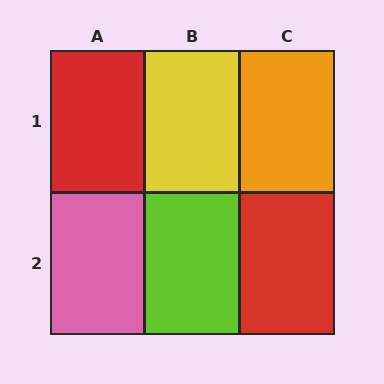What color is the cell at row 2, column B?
Lime.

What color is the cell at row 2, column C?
Red.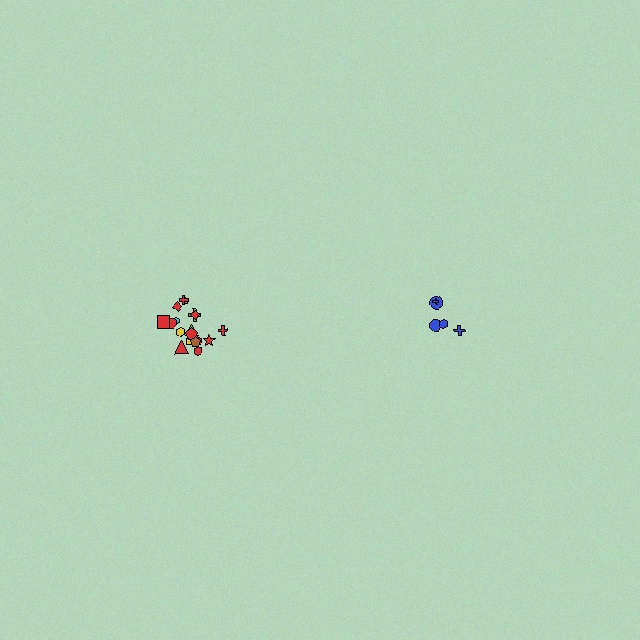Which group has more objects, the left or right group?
The left group.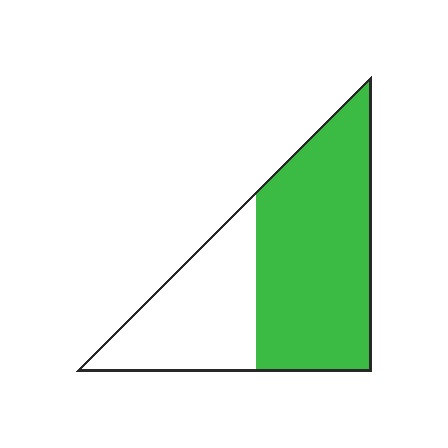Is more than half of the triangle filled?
Yes.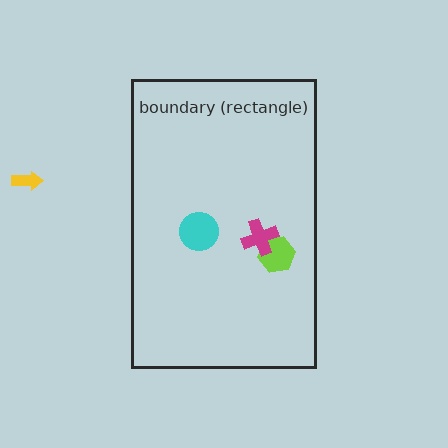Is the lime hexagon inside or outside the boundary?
Inside.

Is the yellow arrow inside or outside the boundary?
Outside.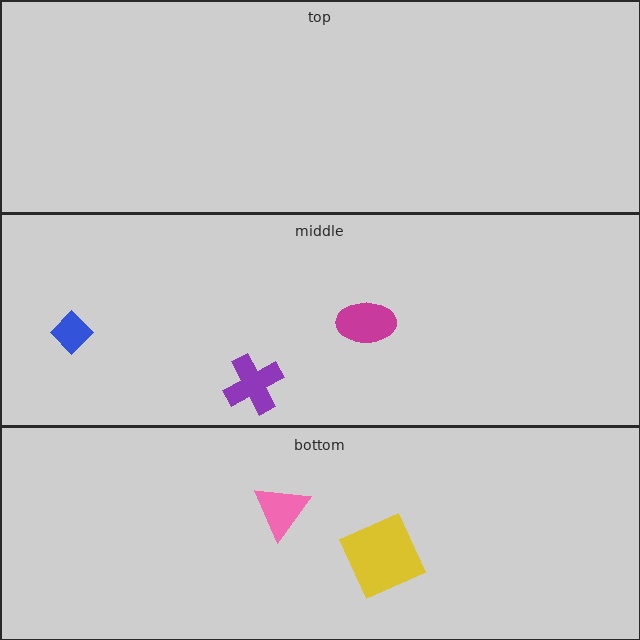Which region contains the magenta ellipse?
The middle region.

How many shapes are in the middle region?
3.